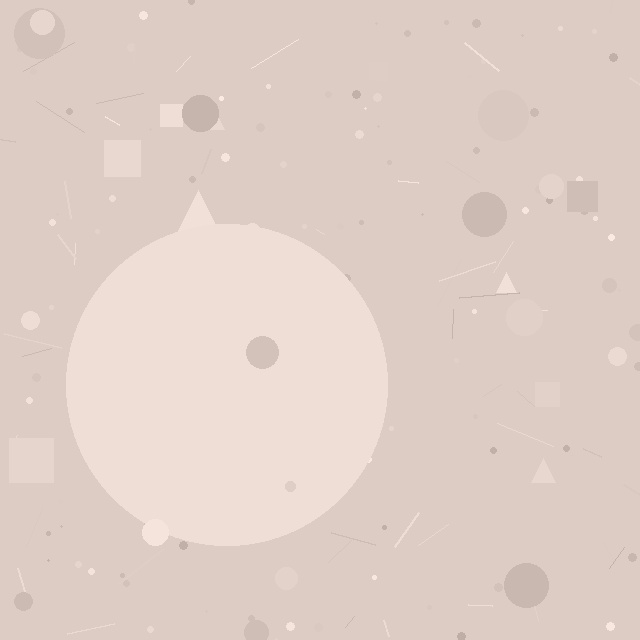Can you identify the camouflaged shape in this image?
The camouflaged shape is a circle.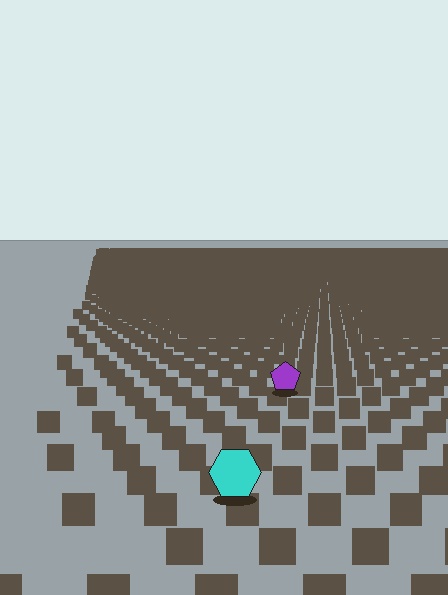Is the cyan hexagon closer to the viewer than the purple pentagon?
Yes. The cyan hexagon is closer — you can tell from the texture gradient: the ground texture is coarser near it.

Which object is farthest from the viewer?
The purple pentagon is farthest from the viewer. It appears smaller and the ground texture around it is denser.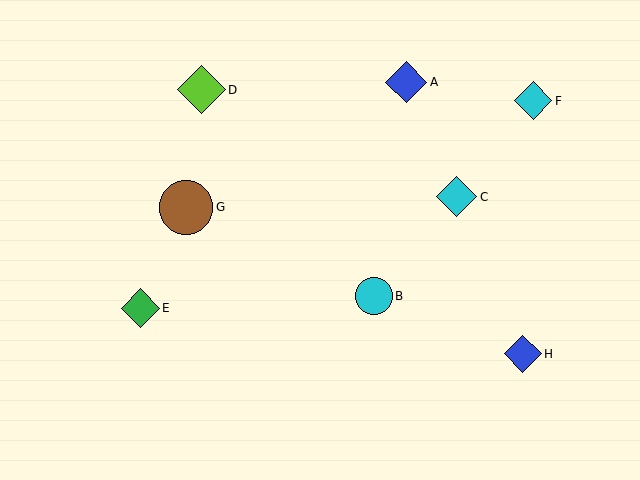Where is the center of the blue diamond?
The center of the blue diamond is at (406, 82).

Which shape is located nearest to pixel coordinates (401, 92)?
The blue diamond (labeled A) at (406, 82) is nearest to that location.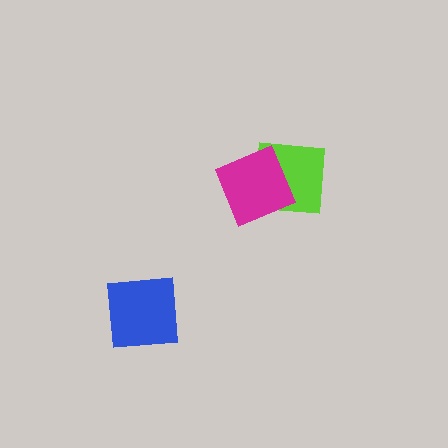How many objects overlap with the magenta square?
1 object overlaps with the magenta square.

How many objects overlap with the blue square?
0 objects overlap with the blue square.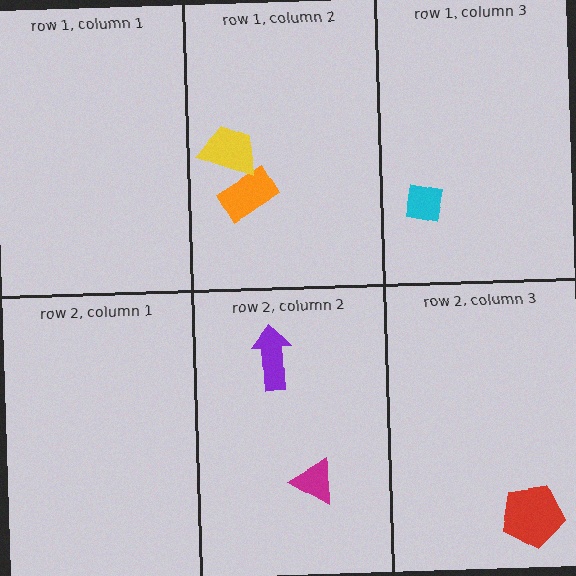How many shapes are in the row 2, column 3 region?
1.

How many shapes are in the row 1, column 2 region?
2.